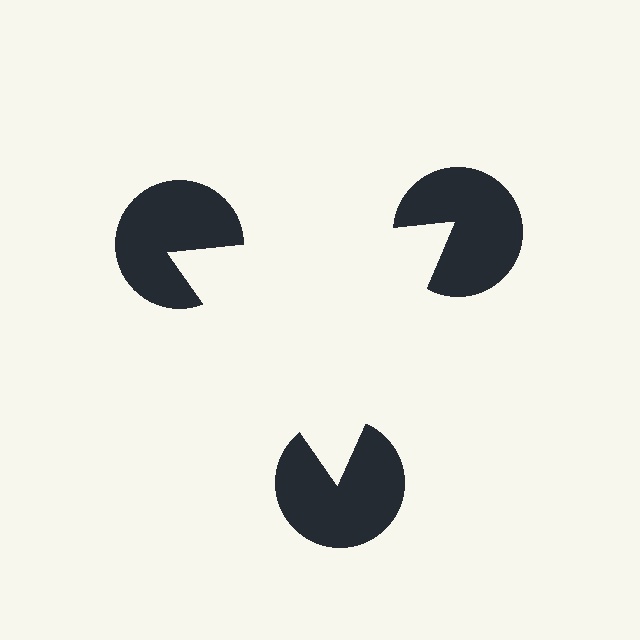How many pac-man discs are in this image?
There are 3 — one at each vertex of the illusory triangle.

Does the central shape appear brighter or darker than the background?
It typically appears slightly brighter than the background, even though no actual brightness change is drawn.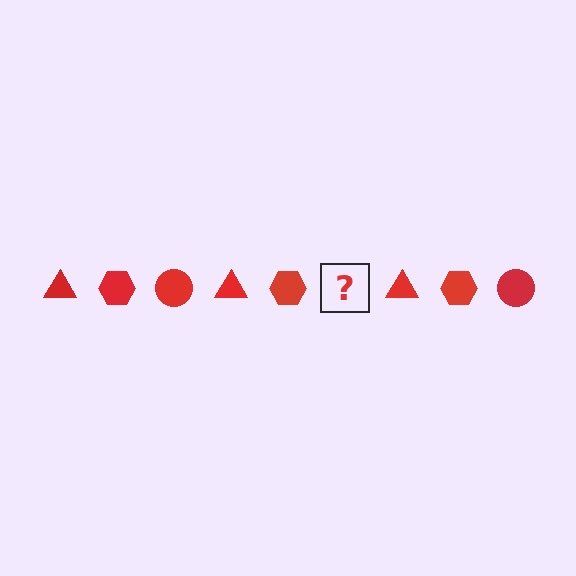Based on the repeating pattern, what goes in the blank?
The blank should be a red circle.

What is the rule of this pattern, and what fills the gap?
The rule is that the pattern cycles through triangle, hexagon, circle shapes in red. The gap should be filled with a red circle.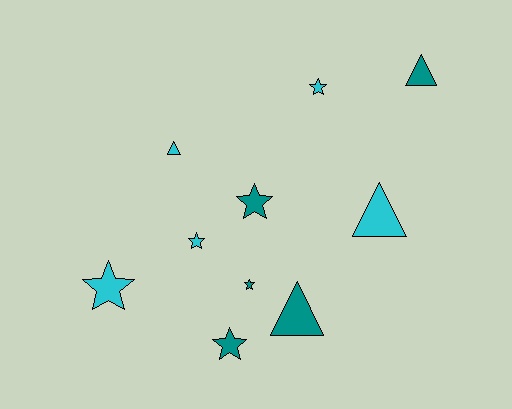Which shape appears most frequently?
Star, with 6 objects.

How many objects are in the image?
There are 10 objects.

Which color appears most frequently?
Teal, with 5 objects.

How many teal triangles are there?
There are 2 teal triangles.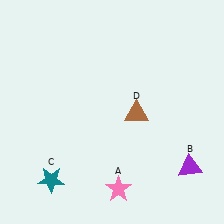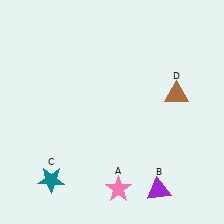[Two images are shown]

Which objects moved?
The objects that moved are: the purple triangle (B), the brown triangle (D).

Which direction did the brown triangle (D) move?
The brown triangle (D) moved right.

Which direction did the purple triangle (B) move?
The purple triangle (B) moved left.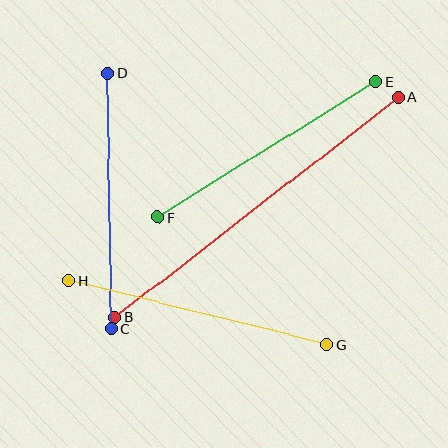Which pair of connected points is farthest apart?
Points A and B are farthest apart.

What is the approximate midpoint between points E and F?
The midpoint is at approximately (267, 150) pixels.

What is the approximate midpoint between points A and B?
The midpoint is at approximately (257, 207) pixels.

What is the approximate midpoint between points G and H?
The midpoint is at approximately (198, 313) pixels.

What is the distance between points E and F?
The distance is approximately 256 pixels.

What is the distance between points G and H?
The distance is approximately 266 pixels.